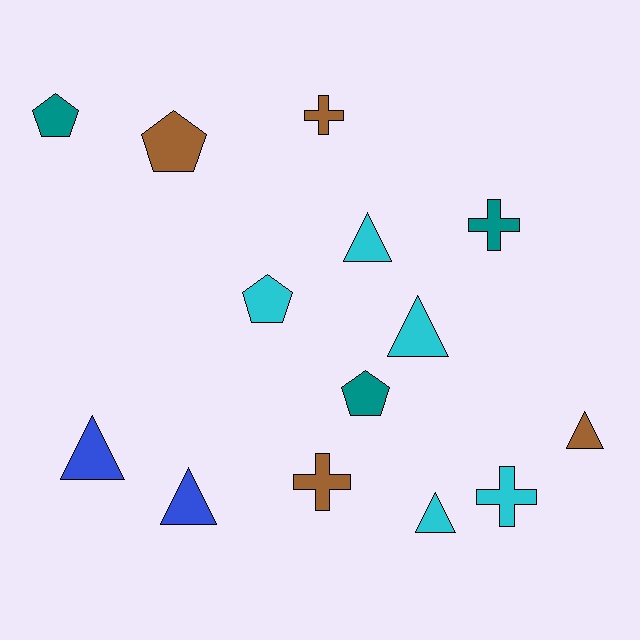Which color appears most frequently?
Cyan, with 5 objects.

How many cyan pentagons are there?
There is 1 cyan pentagon.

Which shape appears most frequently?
Triangle, with 6 objects.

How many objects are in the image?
There are 14 objects.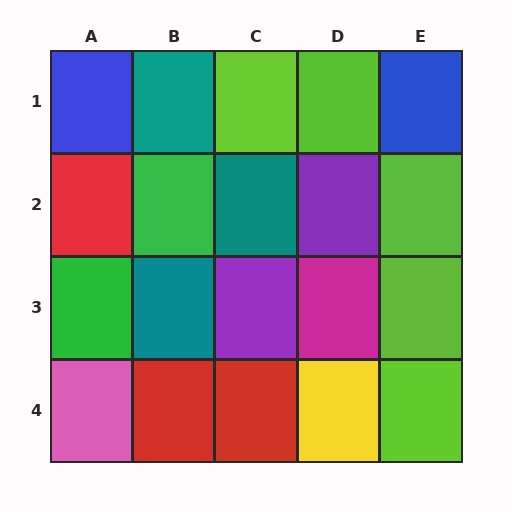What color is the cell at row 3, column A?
Green.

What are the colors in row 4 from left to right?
Pink, red, red, yellow, lime.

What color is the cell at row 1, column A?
Blue.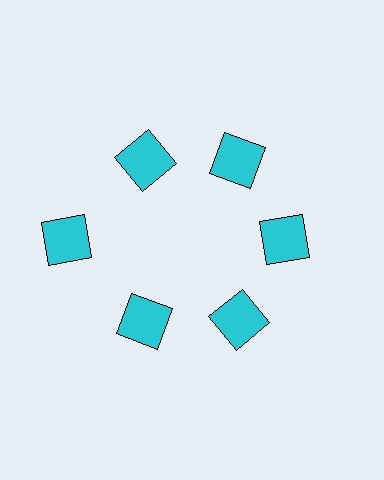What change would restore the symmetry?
The symmetry would be restored by moving it inward, back onto the ring so that all 6 squares sit at equal angles and equal distance from the center.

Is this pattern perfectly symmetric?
No. The 6 cyan squares are arranged in a ring, but one element near the 9 o'clock position is pushed outward from the center, breaking the 6-fold rotational symmetry.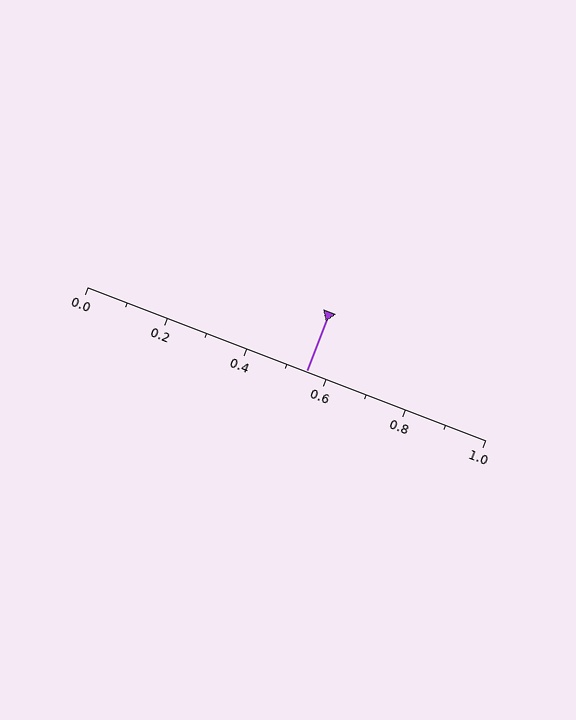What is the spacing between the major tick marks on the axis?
The major ticks are spaced 0.2 apart.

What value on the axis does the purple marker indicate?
The marker indicates approximately 0.55.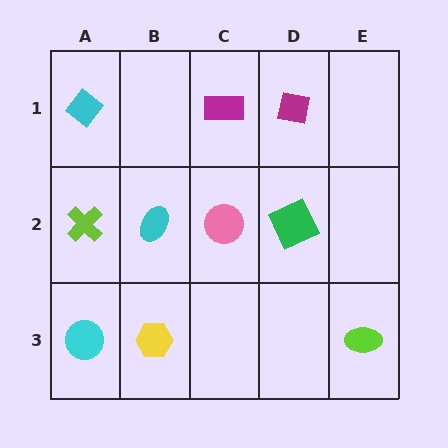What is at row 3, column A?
A cyan circle.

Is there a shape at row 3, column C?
No, that cell is empty.